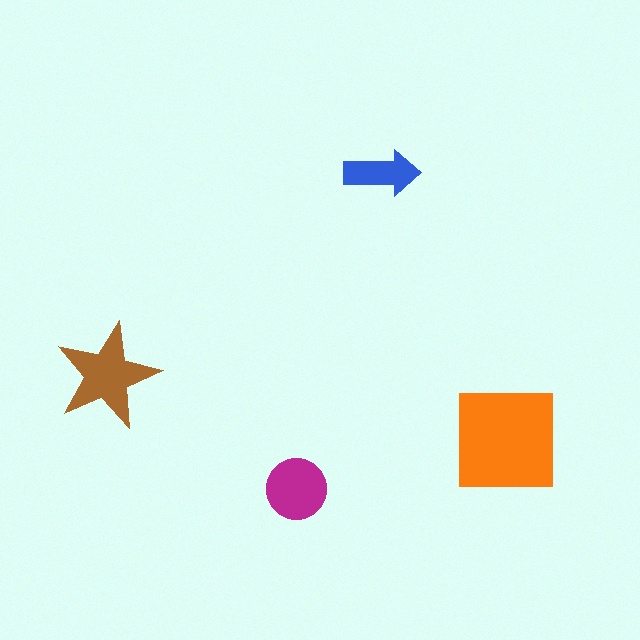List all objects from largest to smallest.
The orange square, the brown star, the magenta circle, the blue arrow.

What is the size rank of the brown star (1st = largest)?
2nd.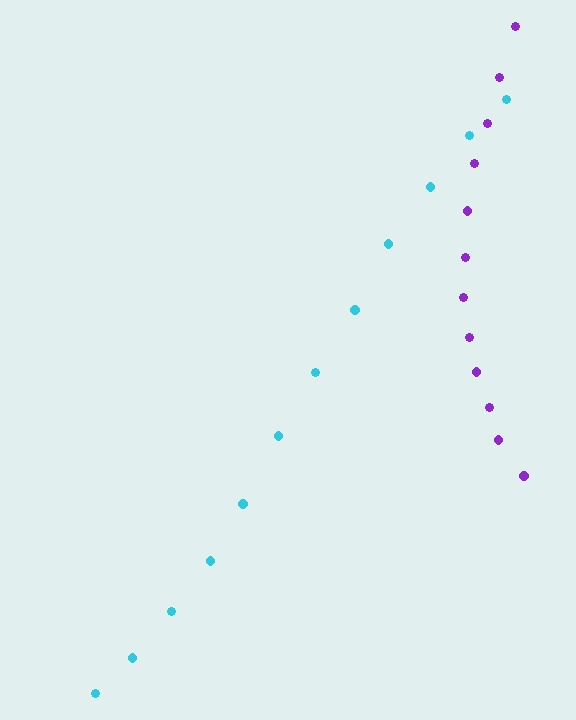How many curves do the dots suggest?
There are 2 distinct paths.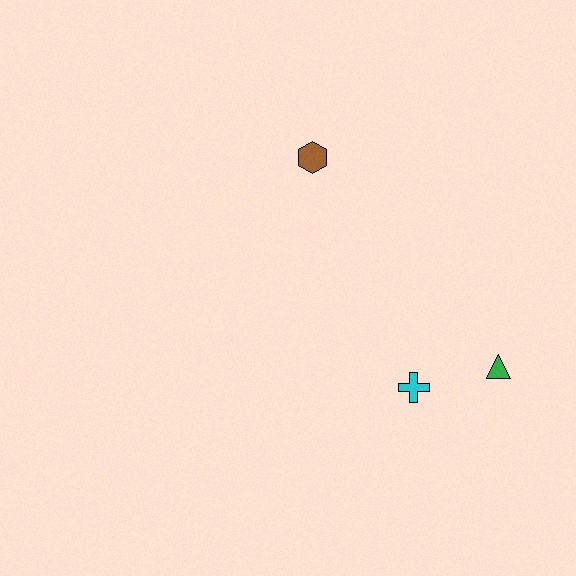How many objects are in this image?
There are 3 objects.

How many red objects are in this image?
There are no red objects.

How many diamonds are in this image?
There are no diamonds.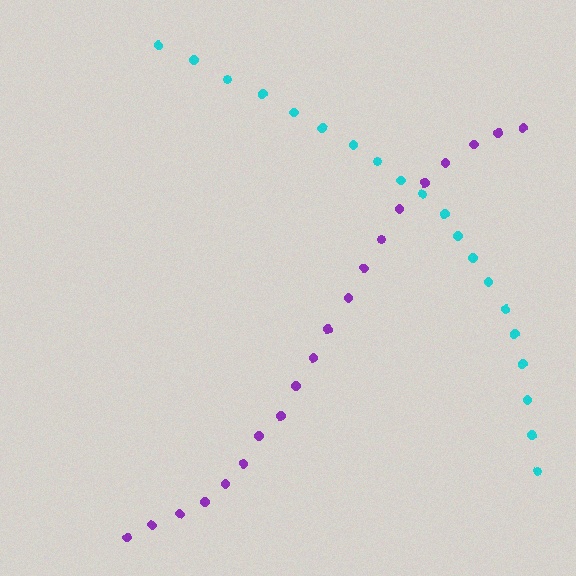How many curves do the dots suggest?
There are 2 distinct paths.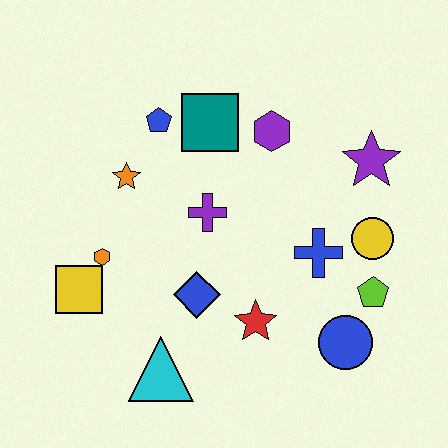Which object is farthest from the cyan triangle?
The purple star is farthest from the cyan triangle.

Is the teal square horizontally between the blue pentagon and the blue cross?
Yes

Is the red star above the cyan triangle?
Yes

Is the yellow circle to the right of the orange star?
Yes